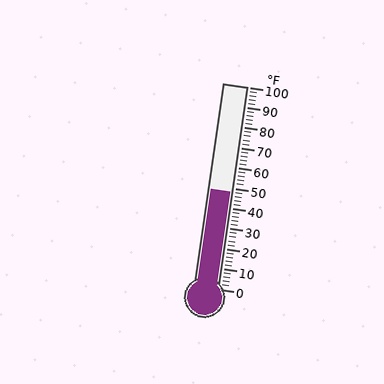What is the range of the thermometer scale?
The thermometer scale ranges from 0°F to 100°F.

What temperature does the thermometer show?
The thermometer shows approximately 48°F.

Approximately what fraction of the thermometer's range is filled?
The thermometer is filled to approximately 50% of its range.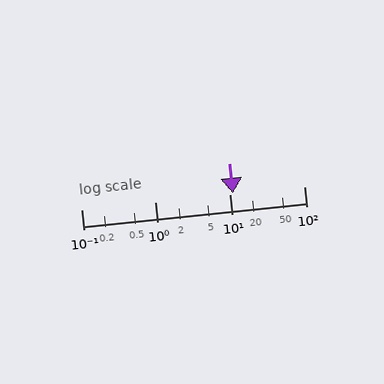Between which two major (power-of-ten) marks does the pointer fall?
The pointer is between 10 and 100.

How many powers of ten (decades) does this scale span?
The scale spans 3 decades, from 0.1 to 100.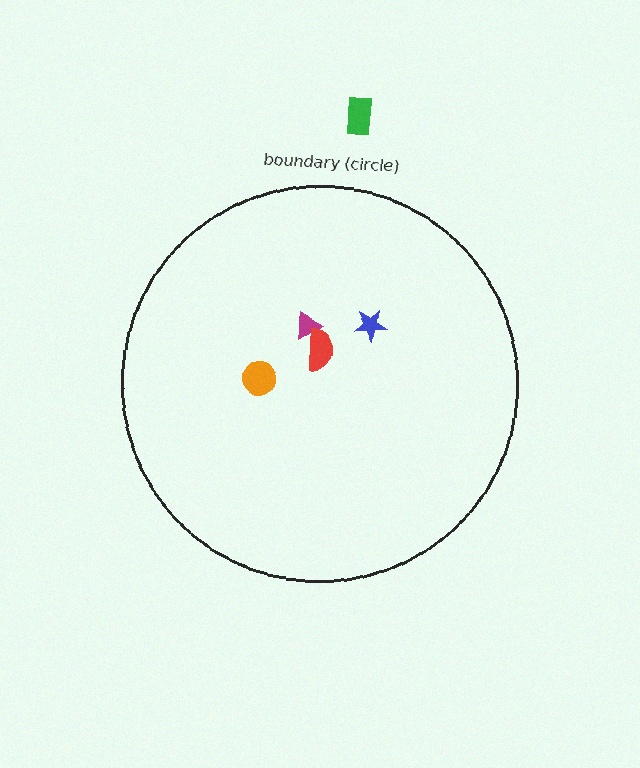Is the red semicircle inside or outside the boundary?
Inside.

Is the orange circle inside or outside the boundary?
Inside.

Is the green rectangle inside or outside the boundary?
Outside.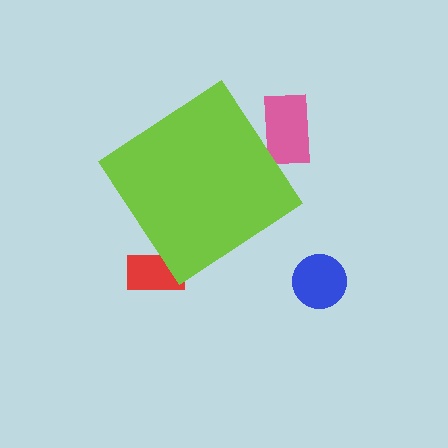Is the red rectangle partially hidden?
Yes, the red rectangle is partially hidden behind the lime diamond.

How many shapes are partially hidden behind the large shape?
2 shapes are partially hidden.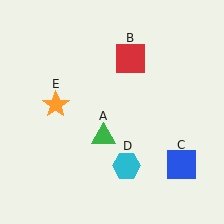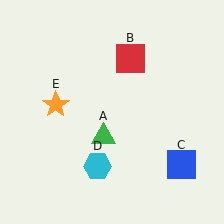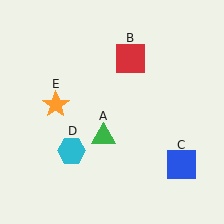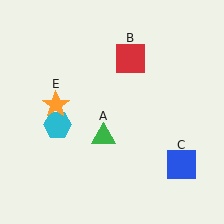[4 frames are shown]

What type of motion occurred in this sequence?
The cyan hexagon (object D) rotated clockwise around the center of the scene.